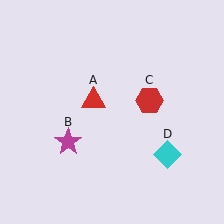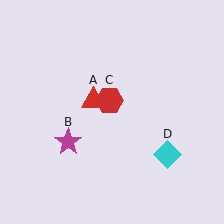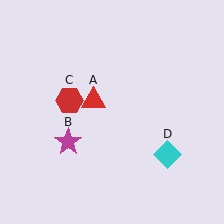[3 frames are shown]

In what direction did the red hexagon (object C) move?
The red hexagon (object C) moved left.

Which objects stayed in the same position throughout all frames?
Red triangle (object A) and magenta star (object B) and cyan diamond (object D) remained stationary.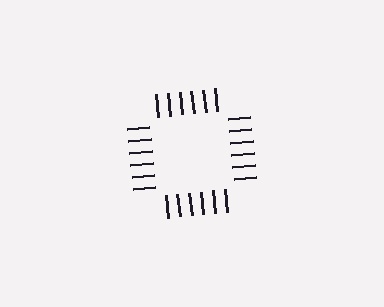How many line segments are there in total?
24 — 6 along each of the 4 edges.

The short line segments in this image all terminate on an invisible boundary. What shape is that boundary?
An illusory square — the line segments terminate on its edges but no continuous stroke is drawn.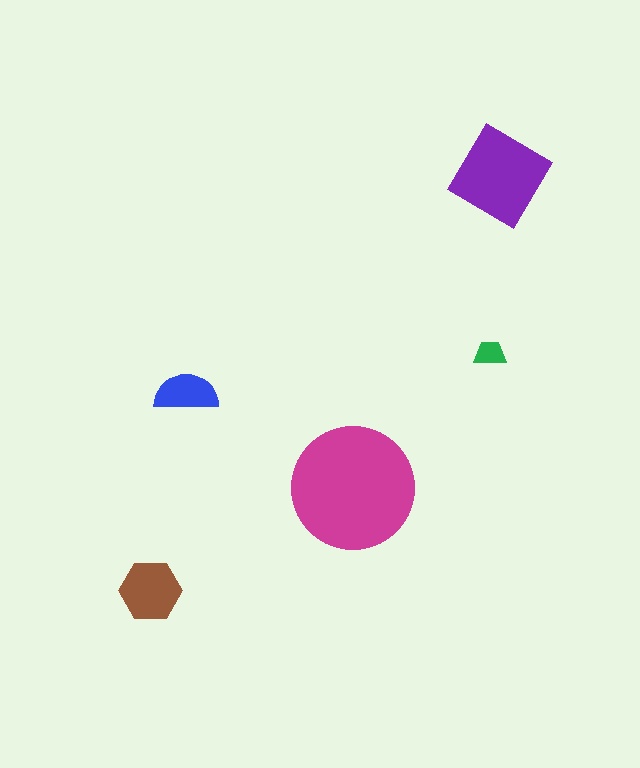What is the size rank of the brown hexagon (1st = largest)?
3rd.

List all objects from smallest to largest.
The green trapezoid, the blue semicircle, the brown hexagon, the purple diamond, the magenta circle.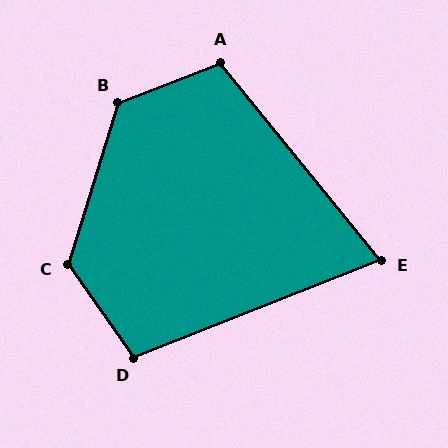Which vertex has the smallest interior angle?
E, at approximately 72 degrees.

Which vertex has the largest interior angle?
B, at approximately 128 degrees.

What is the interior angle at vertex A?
Approximately 108 degrees (obtuse).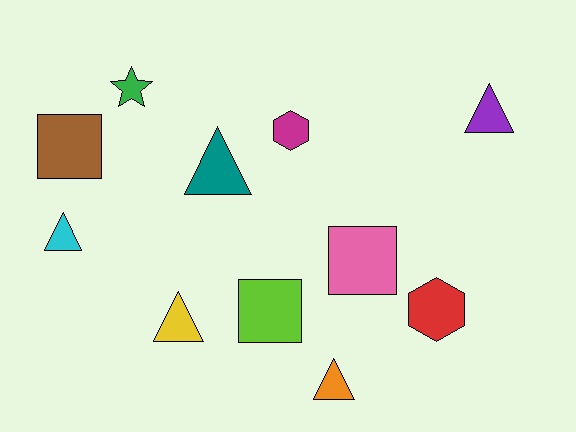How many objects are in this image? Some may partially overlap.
There are 11 objects.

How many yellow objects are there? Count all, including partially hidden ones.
There is 1 yellow object.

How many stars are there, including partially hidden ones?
There is 1 star.